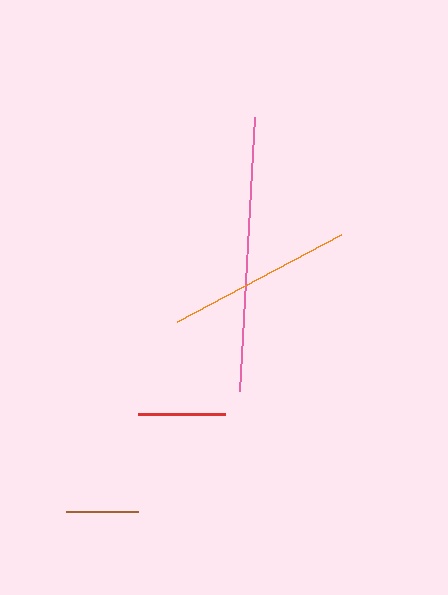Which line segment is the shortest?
The brown line is the shortest at approximately 72 pixels.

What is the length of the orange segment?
The orange segment is approximately 185 pixels long.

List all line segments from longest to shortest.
From longest to shortest: pink, orange, red, brown.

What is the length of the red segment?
The red segment is approximately 87 pixels long.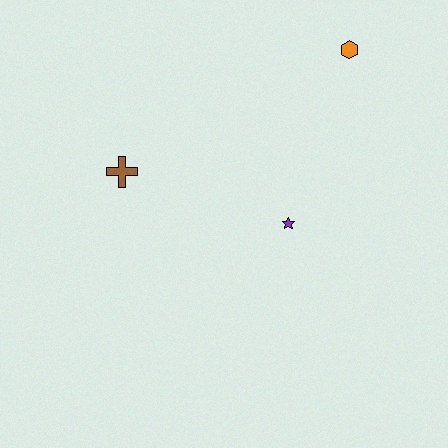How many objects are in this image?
There are 3 objects.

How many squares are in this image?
There are no squares.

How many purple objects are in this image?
There is 1 purple object.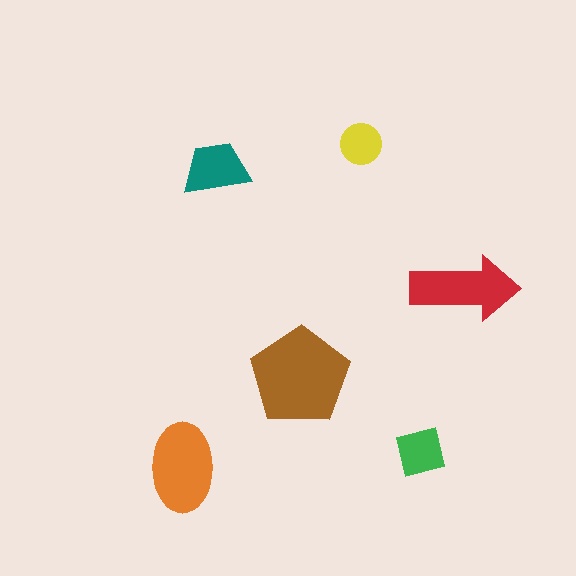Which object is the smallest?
The yellow circle.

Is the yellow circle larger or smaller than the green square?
Smaller.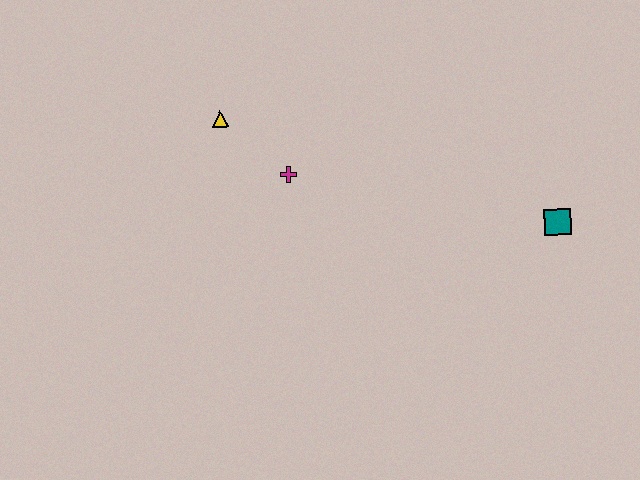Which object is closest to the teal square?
The magenta cross is closest to the teal square.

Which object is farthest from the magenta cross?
The teal square is farthest from the magenta cross.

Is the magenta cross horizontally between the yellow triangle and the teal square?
Yes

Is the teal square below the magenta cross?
Yes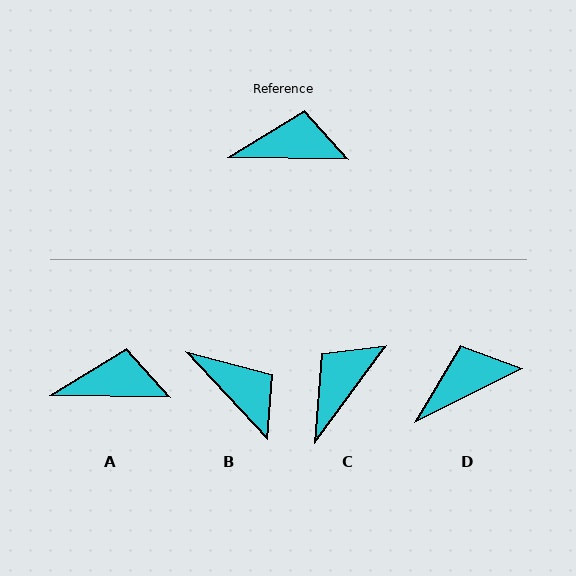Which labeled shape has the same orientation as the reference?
A.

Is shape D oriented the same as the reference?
No, it is off by about 28 degrees.